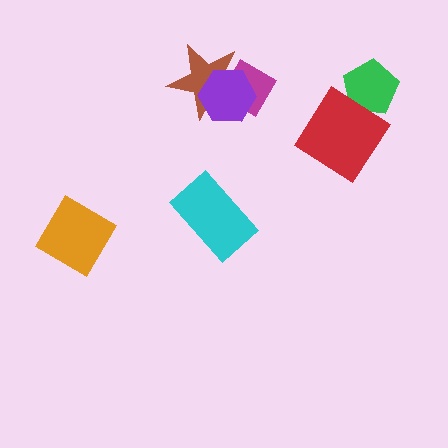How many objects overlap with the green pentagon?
1 object overlaps with the green pentagon.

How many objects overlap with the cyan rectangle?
0 objects overlap with the cyan rectangle.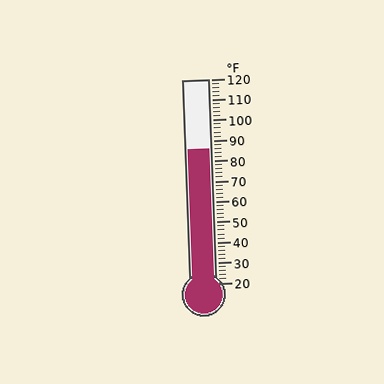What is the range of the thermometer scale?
The thermometer scale ranges from 20°F to 120°F.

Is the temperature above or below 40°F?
The temperature is above 40°F.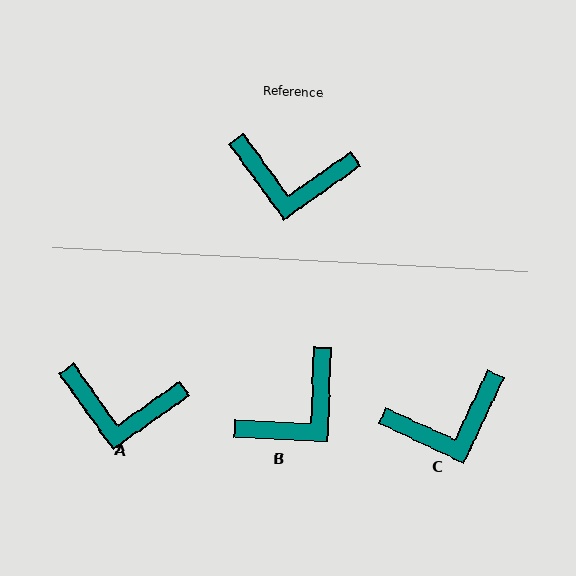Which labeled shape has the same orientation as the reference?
A.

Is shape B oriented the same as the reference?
No, it is off by about 52 degrees.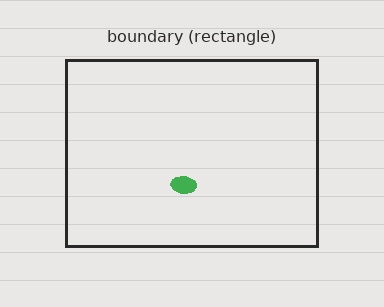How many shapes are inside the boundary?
1 inside, 0 outside.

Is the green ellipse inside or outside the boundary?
Inside.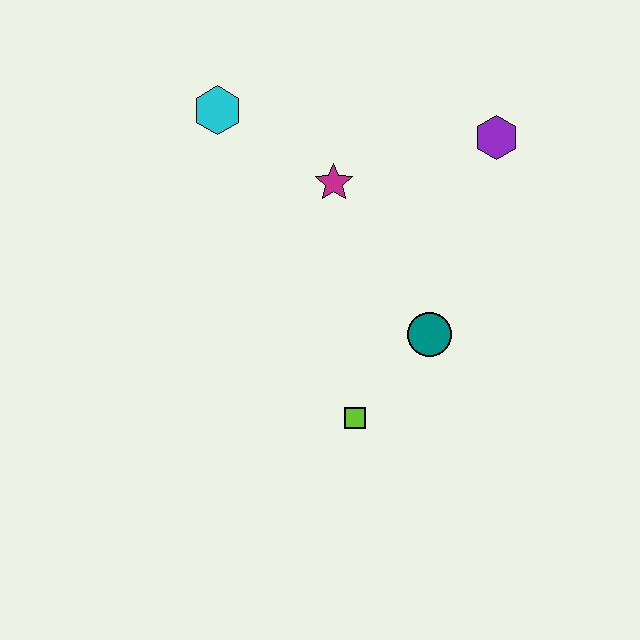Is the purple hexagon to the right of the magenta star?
Yes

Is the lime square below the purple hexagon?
Yes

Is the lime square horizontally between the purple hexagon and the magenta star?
Yes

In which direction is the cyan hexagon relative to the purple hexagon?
The cyan hexagon is to the left of the purple hexagon.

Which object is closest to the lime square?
The teal circle is closest to the lime square.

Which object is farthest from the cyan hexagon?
The lime square is farthest from the cyan hexagon.